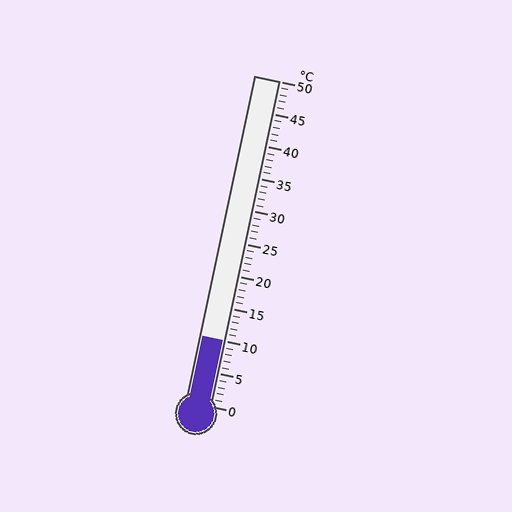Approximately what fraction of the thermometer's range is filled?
The thermometer is filled to approximately 20% of its range.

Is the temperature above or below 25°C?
The temperature is below 25°C.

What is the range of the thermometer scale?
The thermometer scale ranges from 0°C to 50°C.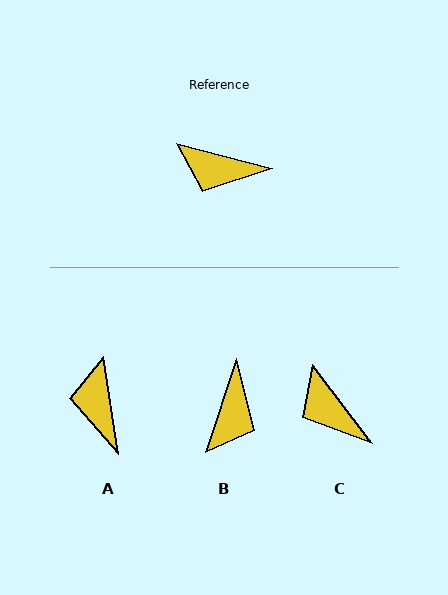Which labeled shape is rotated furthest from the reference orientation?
B, about 86 degrees away.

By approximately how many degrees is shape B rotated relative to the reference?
Approximately 86 degrees counter-clockwise.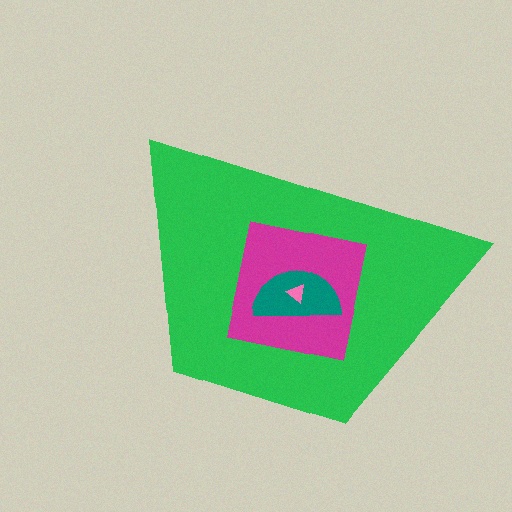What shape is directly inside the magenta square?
The teal semicircle.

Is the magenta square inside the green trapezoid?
Yes.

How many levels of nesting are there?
4.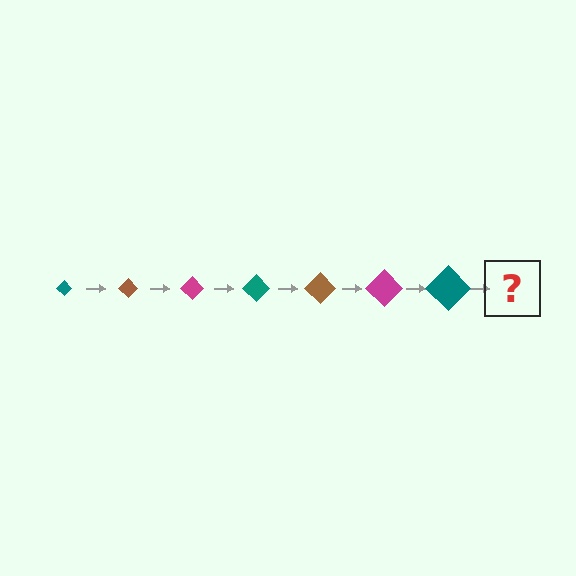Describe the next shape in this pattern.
It should be a brown diamond, larger than the previous one.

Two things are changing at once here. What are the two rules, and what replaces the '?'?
The two rules are that the diamond grows larger each step and the color cycles through teal, brown, and magenta. The '?' should be a brown diamond, larger than the previous one.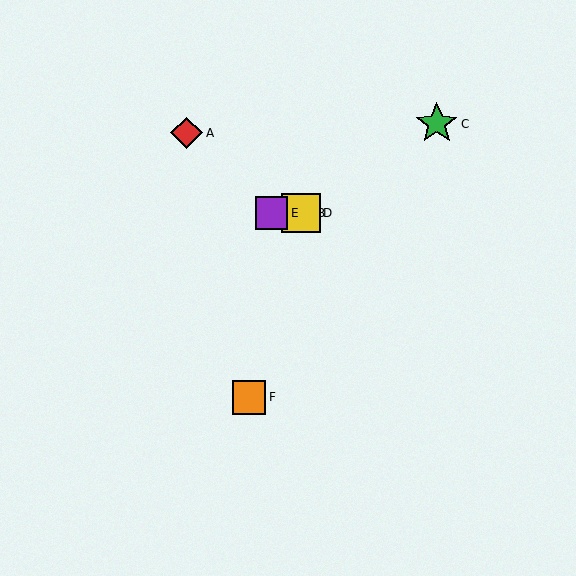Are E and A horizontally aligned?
No, E is at y≈213 and A is at y≈133.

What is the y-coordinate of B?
Object B is at y≈213.